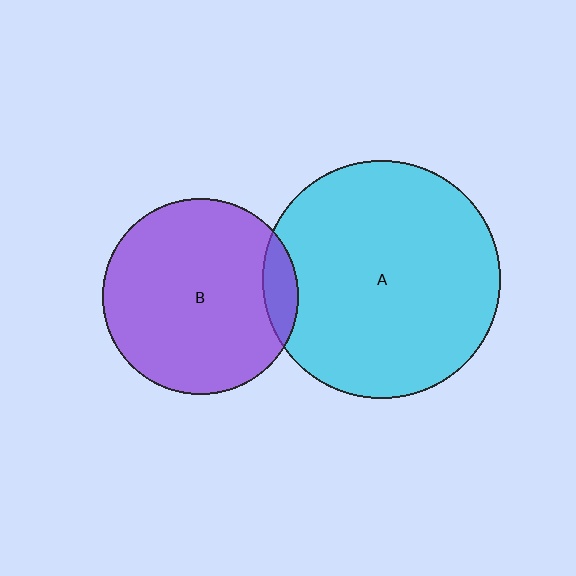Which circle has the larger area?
Circle A (cyan).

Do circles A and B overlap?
Yes.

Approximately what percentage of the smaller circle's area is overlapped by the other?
Approximately 10%.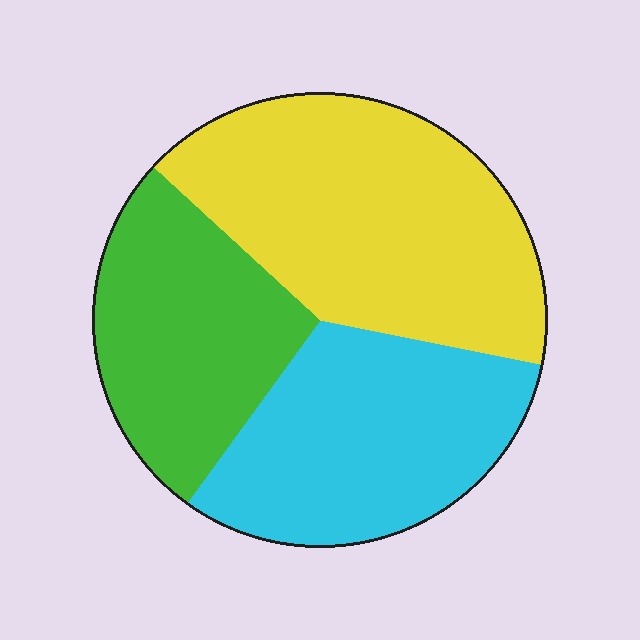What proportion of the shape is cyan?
Cyan takes up between a quarter and a half of the shape.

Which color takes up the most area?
Yellow, at roughly 40%.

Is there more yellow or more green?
Yellow.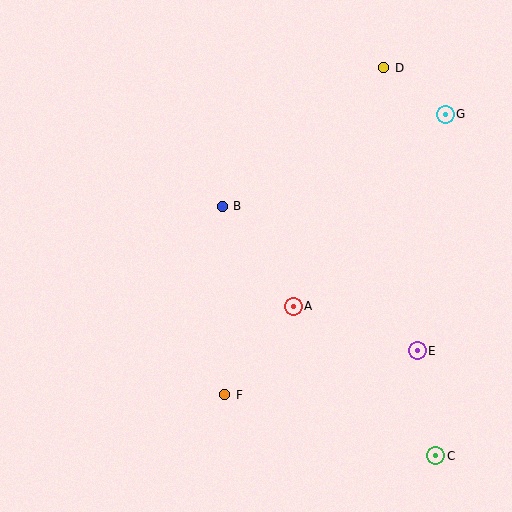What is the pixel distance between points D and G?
The distance between D and G is 77 pixels.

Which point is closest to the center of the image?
Point B at (222, 206) is closest to the center.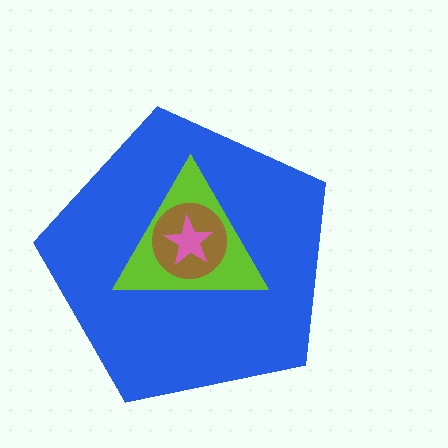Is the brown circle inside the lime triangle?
Yes.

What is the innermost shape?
The pink star.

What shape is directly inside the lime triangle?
The brown circle.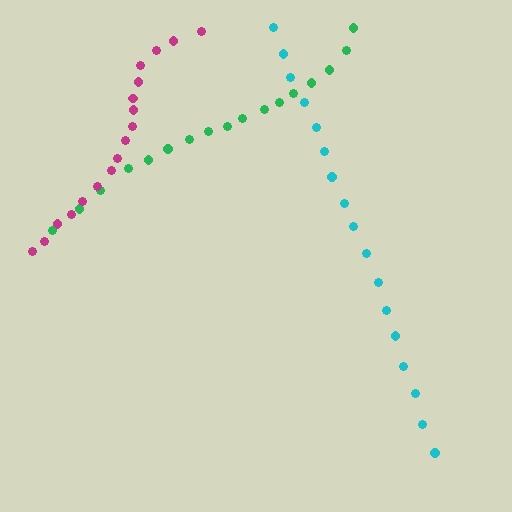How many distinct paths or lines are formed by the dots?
There are 3 distinct paths.